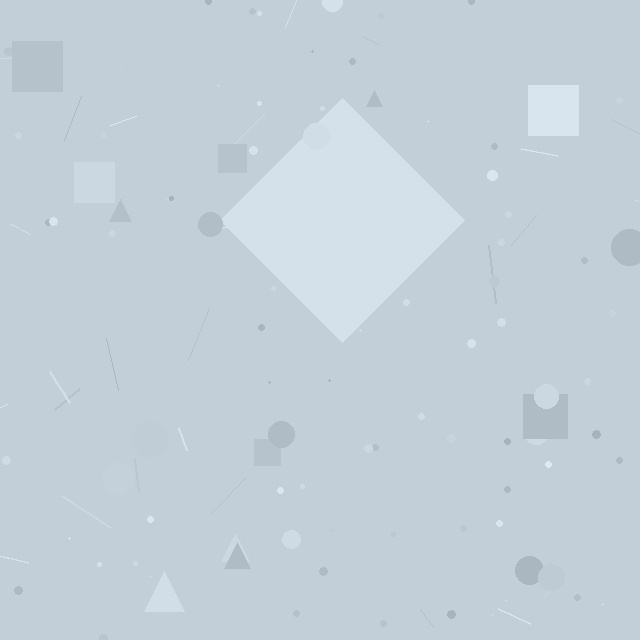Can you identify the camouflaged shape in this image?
The camouflaged shape is a diamond.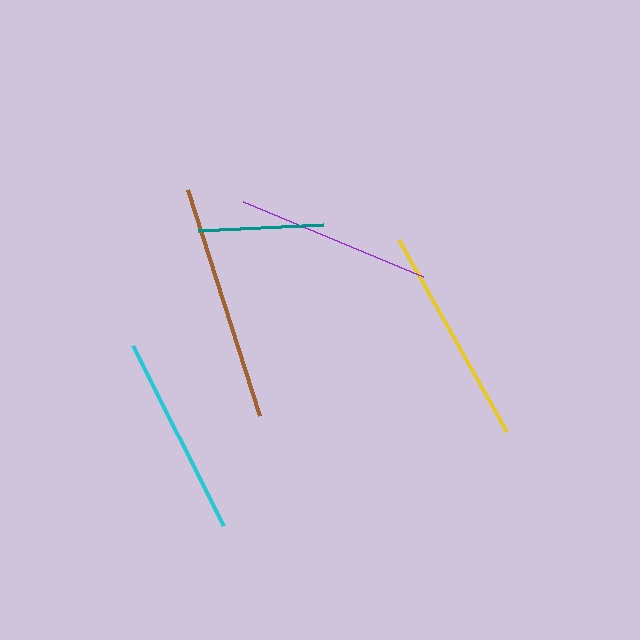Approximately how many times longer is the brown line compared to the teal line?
The brown line is approximately 1.9 times the length of the teal line.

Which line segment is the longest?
The brown line is the longest at approximately 237 pixels.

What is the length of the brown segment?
The brown segment is approximately 237 pixels long.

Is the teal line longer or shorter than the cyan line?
The cyan line is longer than the teal line.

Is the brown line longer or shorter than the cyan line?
The brown line is longer than the cyan line.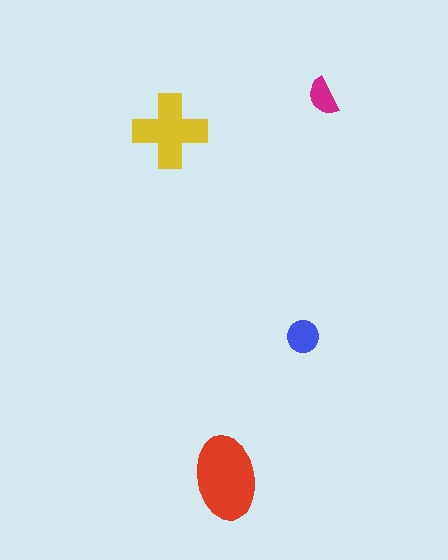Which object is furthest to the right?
The magenta semicircle is rightmost.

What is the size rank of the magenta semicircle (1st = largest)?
4th.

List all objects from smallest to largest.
The magenta semicircle, the blue circle, the yellow cross, the red ellipse.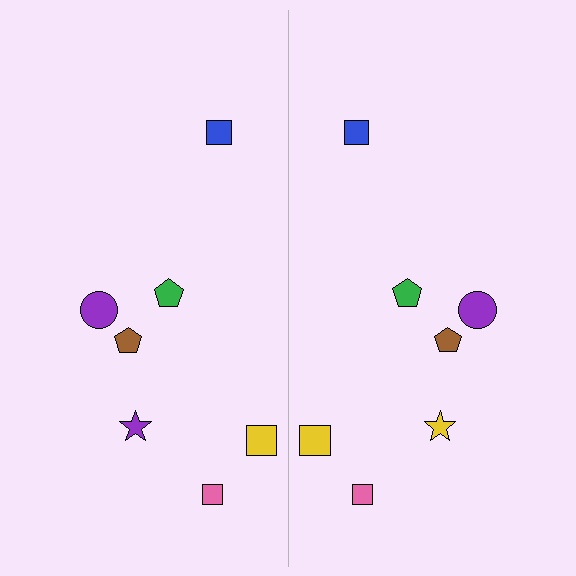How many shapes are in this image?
There are 14 shapes in this image.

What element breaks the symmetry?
The yellow star on the right side breaks the symmetry — its mirror counterpart is purple.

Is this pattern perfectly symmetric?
No, the pattern is not perfectly symmetric. The yellow star on the right side breaks the symmetry — its mirror counterpart is purple.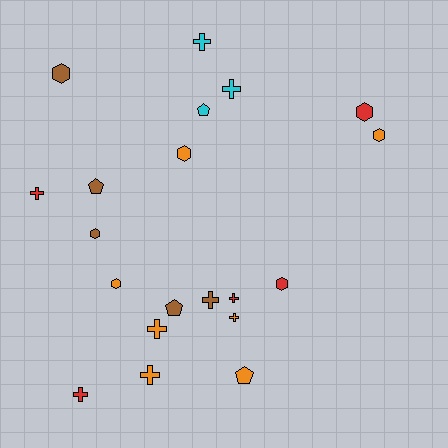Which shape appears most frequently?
Cross, with 9 objects.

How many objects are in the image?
There are 20 objects.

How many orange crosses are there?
There are 3 orange crosses.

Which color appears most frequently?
Orange, with 7 objects.